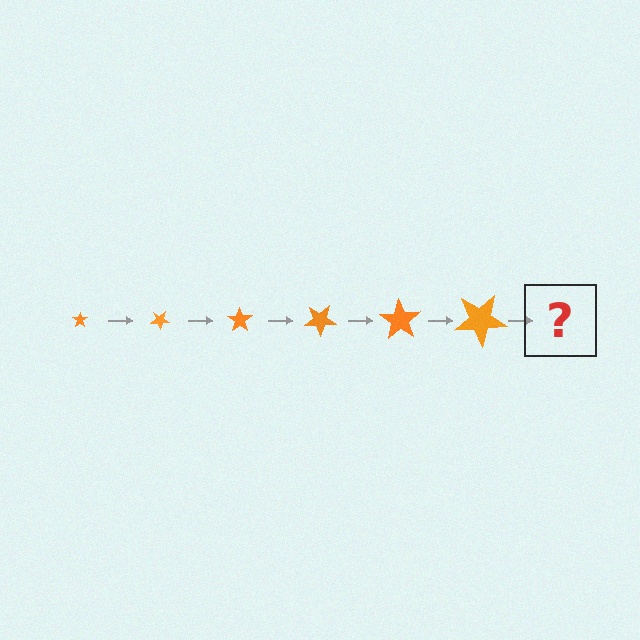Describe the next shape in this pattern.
It should be a star, larger than the previous one and rotated 210 degrees from the start.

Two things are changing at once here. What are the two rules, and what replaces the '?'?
The two rules are that the star grows larger each step and it rotates 35 degrees each step. The '?' should be a star, larger than the previous one and rotated 210 degrees from the start.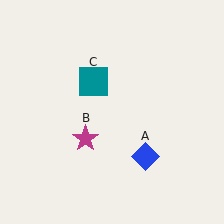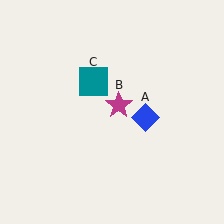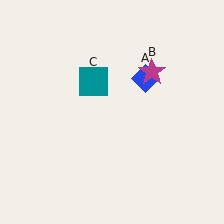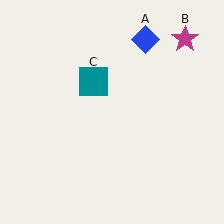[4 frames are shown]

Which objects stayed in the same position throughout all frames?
Teal square (object C) remained stationary.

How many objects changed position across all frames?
2 objects changed position: blue diamond (object A), magenta star (object B).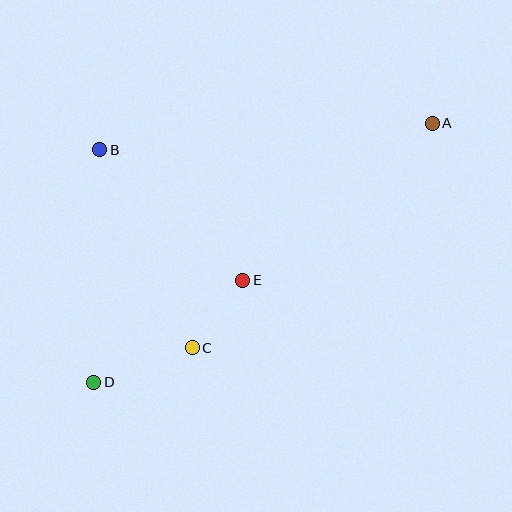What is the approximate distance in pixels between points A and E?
The distance between A and E is approximately 246 pixels.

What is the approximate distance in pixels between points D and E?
The distance between D and E is approximately 180 pixels.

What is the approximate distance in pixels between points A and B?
The distance between A and B is approximately 334 pixels.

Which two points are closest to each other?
Points C and E are closest to each other.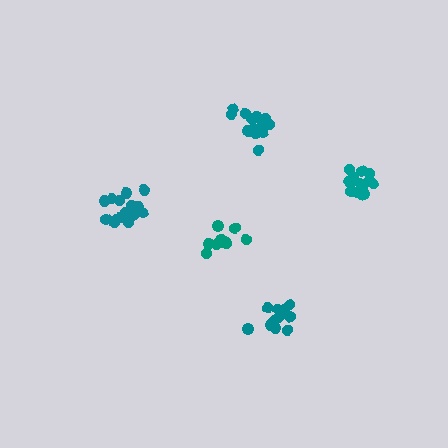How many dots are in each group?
Group 1: 17 dots, Group 2: 15 dots, Group 3: 11 dots, Group 4: 13 dots, Group 5: 12 dots (68 total).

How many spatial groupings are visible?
There are 5 spatial groupings.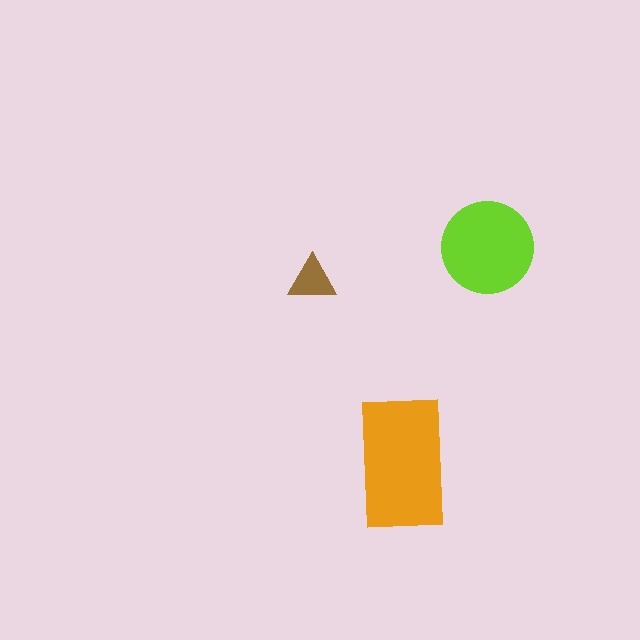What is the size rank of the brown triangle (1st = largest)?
3rd.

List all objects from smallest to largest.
The brown triangle, the lime circle, the orange rectangle.